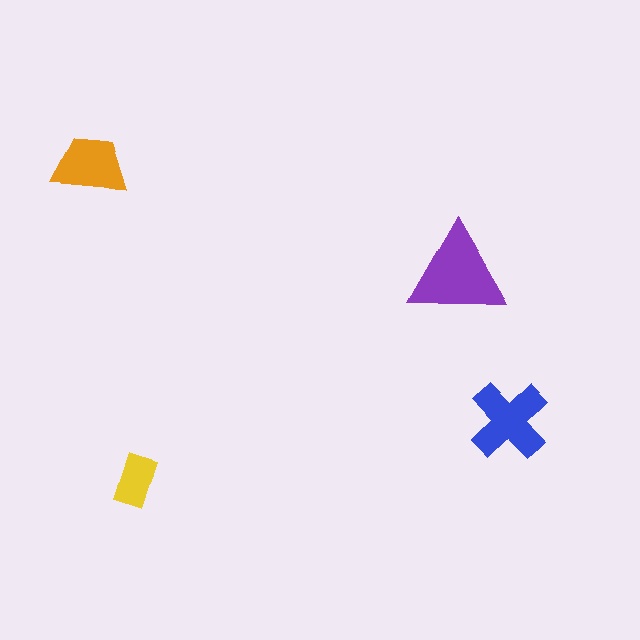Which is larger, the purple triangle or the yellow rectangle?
The purple triangle.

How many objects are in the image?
There are 4 objects in the image.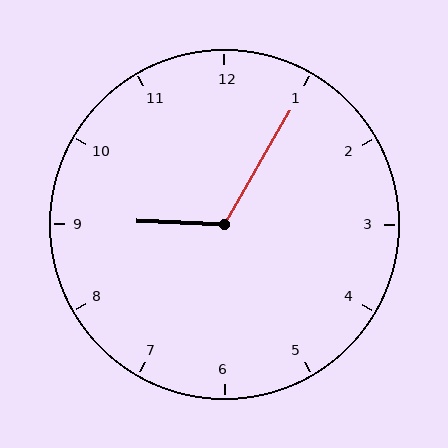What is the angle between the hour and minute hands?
Approximately 118 degrees.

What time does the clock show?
9:05.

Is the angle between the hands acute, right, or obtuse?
It is obtuse.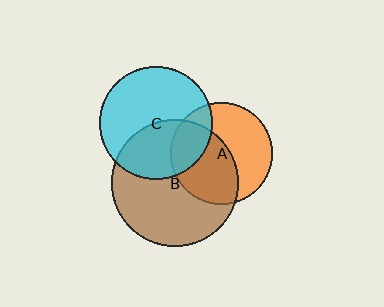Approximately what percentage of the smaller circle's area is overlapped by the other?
Approximately 25%.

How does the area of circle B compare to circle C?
Approximately 1.3 times.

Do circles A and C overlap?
Yes.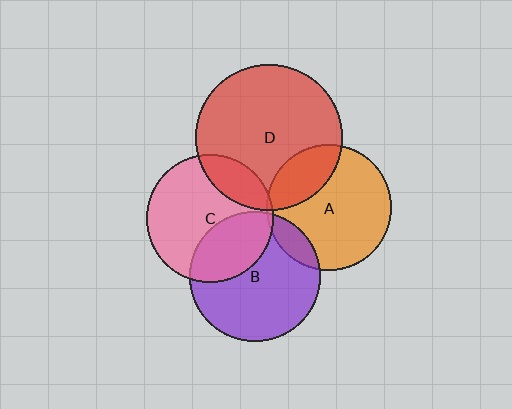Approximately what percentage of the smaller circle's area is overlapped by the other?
Approximately 5%.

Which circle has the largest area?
Circle D (red).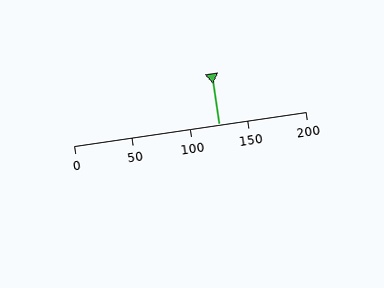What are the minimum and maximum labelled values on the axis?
The axis runs from 0 to 200.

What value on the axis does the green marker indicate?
The marker indicates approximately 125.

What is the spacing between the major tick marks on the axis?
The major ticks are spaced 50 apart.